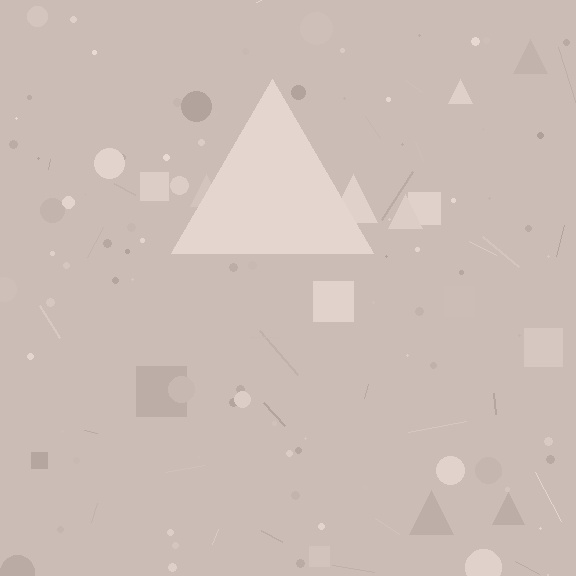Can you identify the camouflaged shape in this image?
The camouflaged shape is a triangle.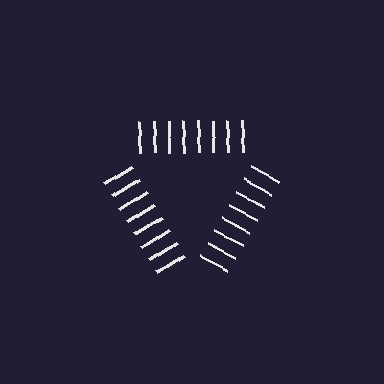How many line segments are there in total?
24 — 8 along each of the 3 edges.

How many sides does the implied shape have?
3 sides — the line-ends trace a triangle.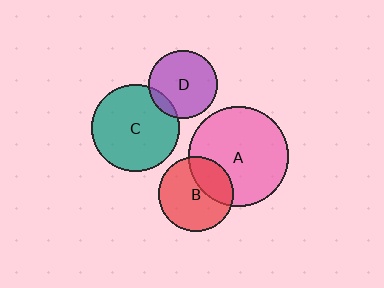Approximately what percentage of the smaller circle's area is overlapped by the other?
Approximately 10%.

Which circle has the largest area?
Circle A (pink).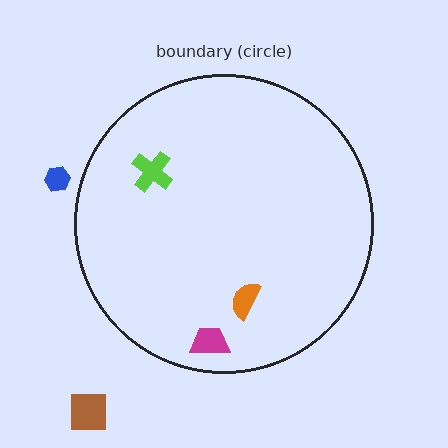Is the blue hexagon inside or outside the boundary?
Outside.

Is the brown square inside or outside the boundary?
Outside.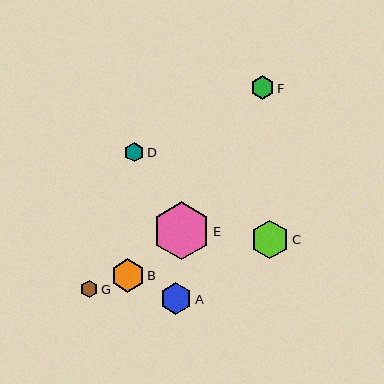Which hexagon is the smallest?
Hexagon G is the smallest with a size of approximately 17 pixels.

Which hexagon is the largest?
Hexagon E is the largest with a size of approximately 58 pixels.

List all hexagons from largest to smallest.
From largest to smallest: E, C, B, A, F, D, G.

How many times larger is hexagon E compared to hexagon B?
Hexagon E is approximately 1.8 times the size of hexagon B.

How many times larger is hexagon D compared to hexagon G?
Hexagon D is approximately 1.2 times the size of hexagon G.